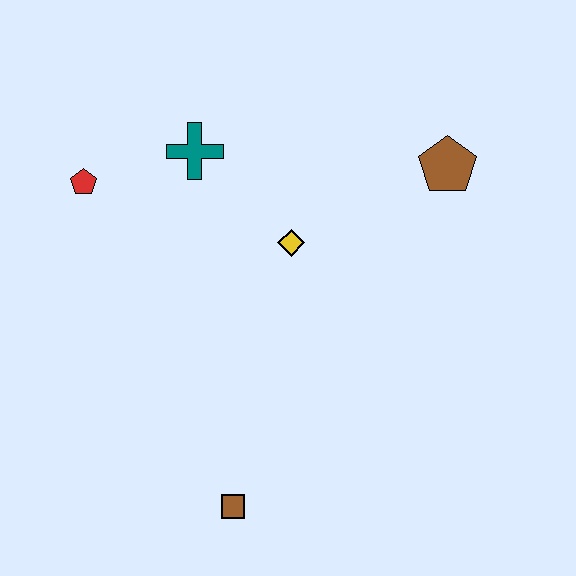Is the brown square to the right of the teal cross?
Yes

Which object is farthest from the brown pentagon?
The brown square is farthest from the brown pentagon.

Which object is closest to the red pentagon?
The teal cross is closest to the red pentagon.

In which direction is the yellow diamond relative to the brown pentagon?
The yellow diamond is to the left of the brown pentagon.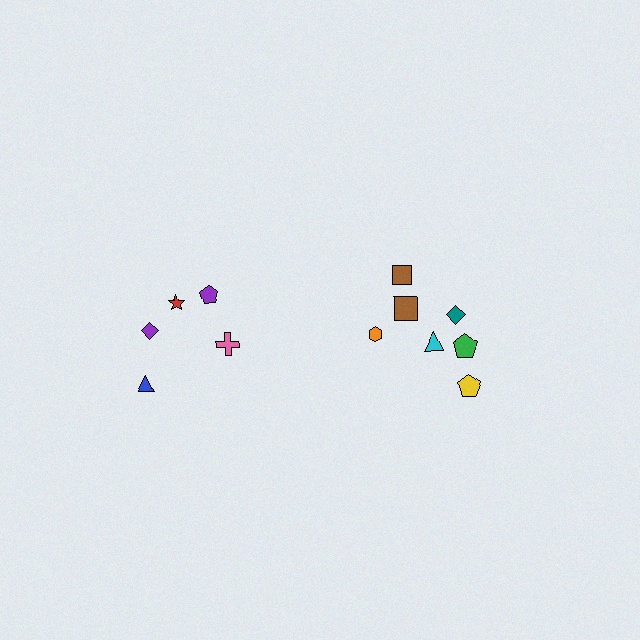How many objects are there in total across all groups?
There are 12 objects.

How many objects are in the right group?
There are 7 objects.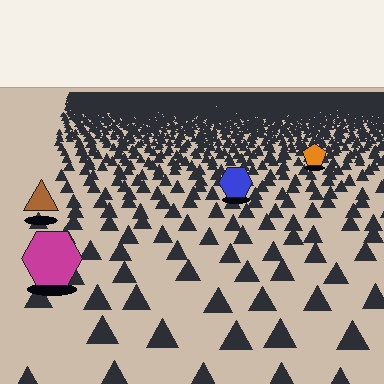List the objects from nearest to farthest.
From nearest to farthest: the magenta hexagon, the brown triangle, the blue hexagon, the orange pentagon.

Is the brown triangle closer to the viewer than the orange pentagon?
Yes. The brown triangle is closer — you can tell from the texture gradient: the ground texture is coarser near it.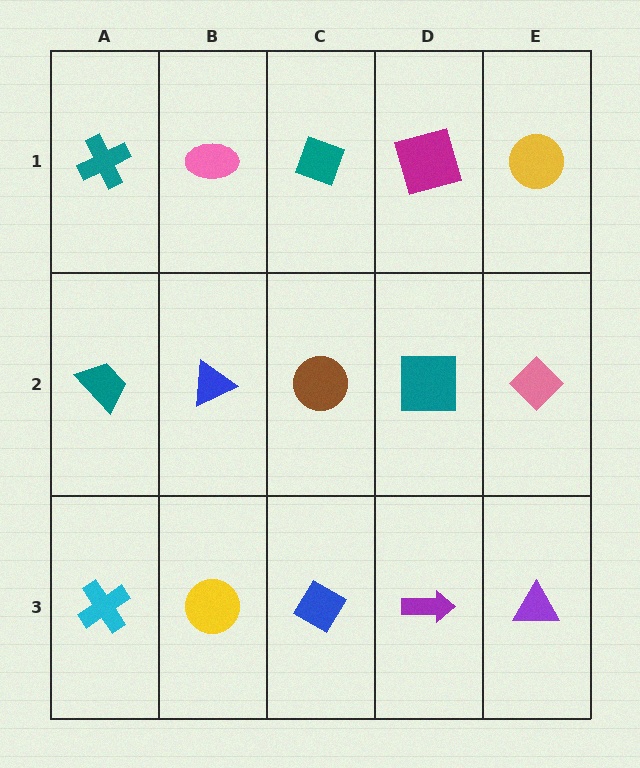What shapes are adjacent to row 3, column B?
A blue triangle (row 2, column B), a cyan cross (row 3, column A), a blue diamond (row 3, column C).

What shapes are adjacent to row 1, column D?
A teal square (row 2, column D), a teal diamond (row 1, column C), a yellow circle (row 1, column E).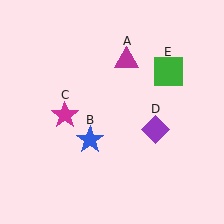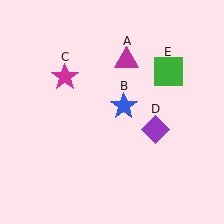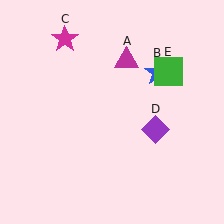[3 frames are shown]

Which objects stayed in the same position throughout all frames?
Magenta triangle (object A) and purple diamond (object D) and green square (object E) remained stationary.